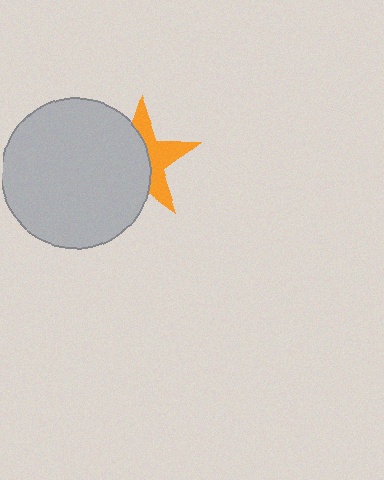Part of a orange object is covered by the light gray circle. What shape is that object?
It is a star.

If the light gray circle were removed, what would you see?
You would see the complete orange star.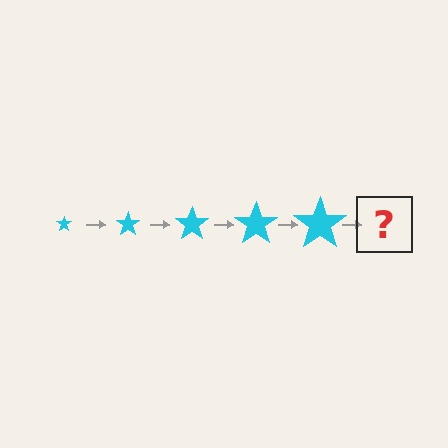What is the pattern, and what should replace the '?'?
The pattern is that the star gets progressively larger each step. The '?' should be a cyan star, larger than the previous one.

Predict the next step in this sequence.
The next step is a cyan star, larger than the previous one.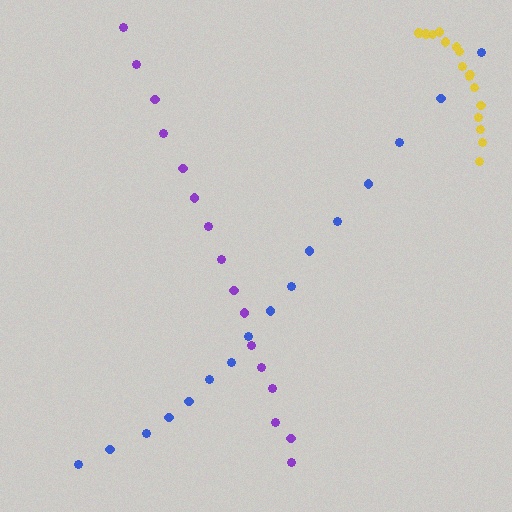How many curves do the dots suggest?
There are 3 distinct paths.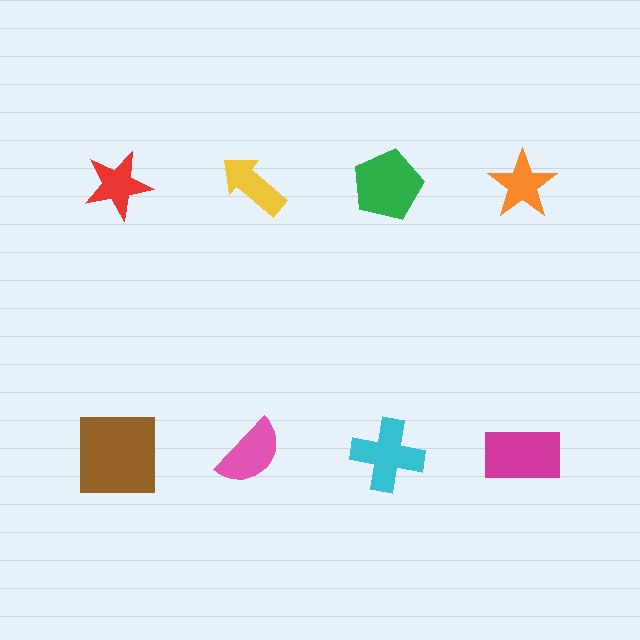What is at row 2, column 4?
A magenta rectangle.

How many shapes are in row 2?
4 shapes.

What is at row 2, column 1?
A brown square.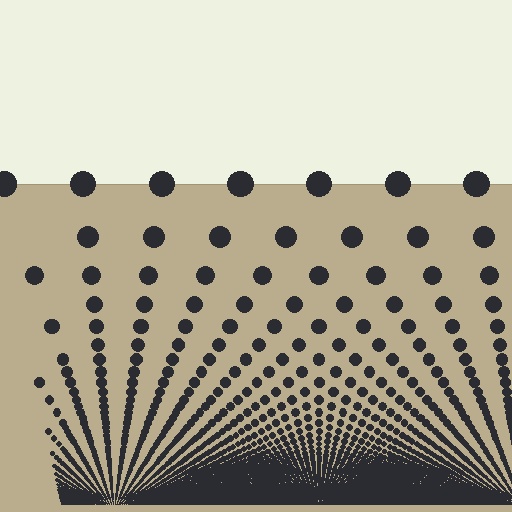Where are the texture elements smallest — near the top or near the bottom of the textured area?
Near the bottom.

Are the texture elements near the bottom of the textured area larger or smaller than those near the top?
Smaller. The gradient is inverted — elements near the bottom are smaller and denser.